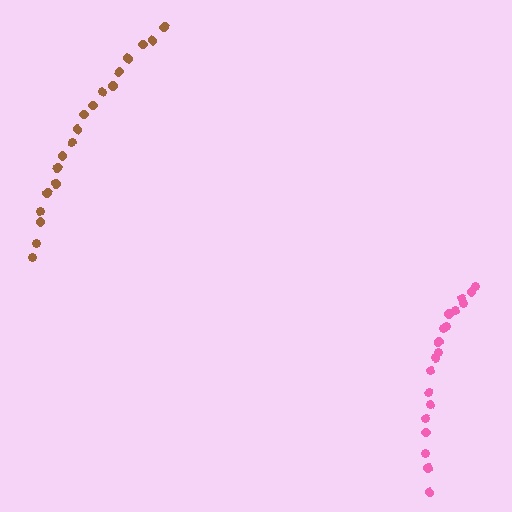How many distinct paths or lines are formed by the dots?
There are 2 distinct paths.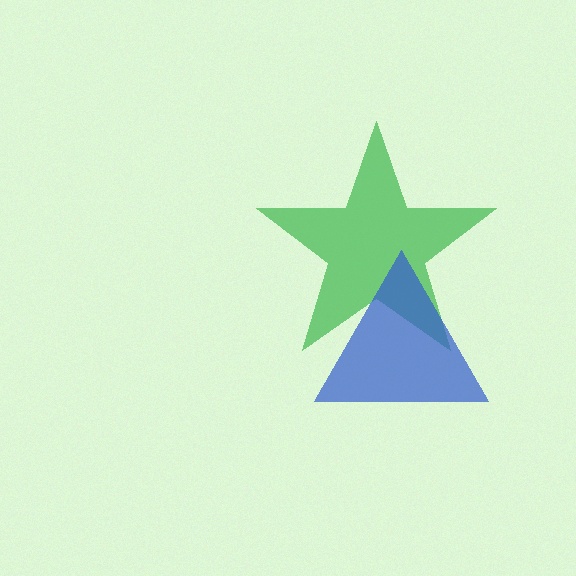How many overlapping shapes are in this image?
There are 2 overlapping shapes in the image.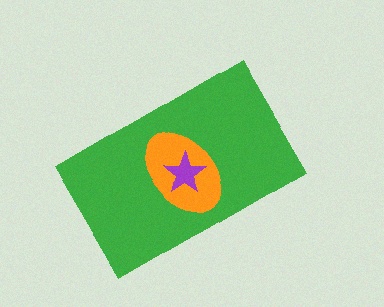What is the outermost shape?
The green rectangle.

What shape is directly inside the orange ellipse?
The purple star.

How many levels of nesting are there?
3.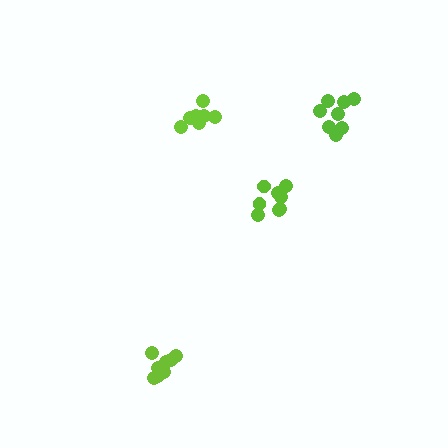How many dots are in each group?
Group 1: 8 dots, Group 2: 8 dots, Group 3: 8 dots, Group 4: 8 dots (32 total).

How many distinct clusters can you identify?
There are 4 distinct clusters.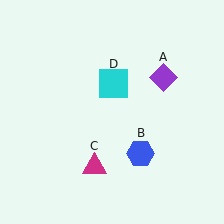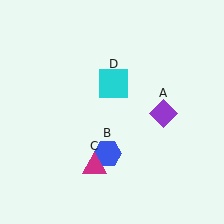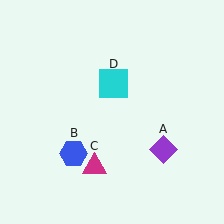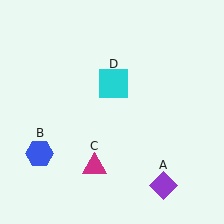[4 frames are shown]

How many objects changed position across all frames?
2 objects changed position: purple diamond (object A), blue hexagon (object B).